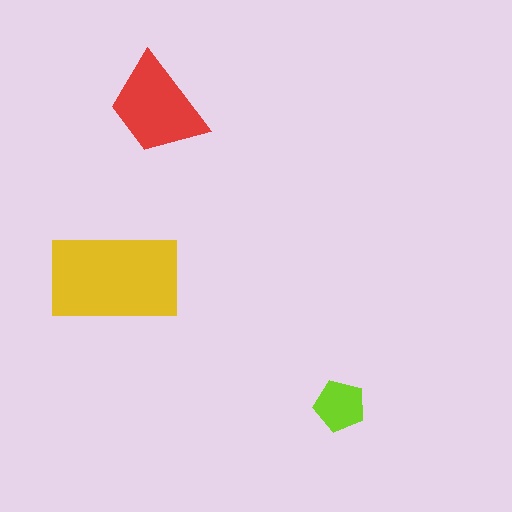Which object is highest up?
The red trapezoid is topmost.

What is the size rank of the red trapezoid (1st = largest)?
2nd.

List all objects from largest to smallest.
The yellow rectangle, the red trapezoid, the lime pentagon.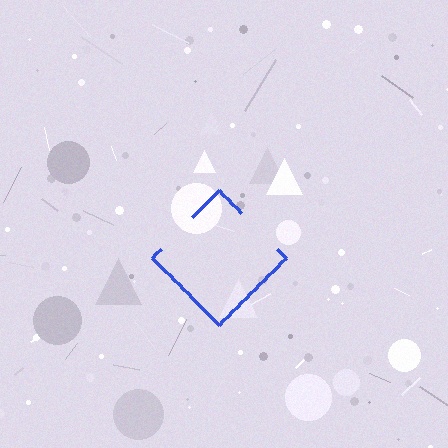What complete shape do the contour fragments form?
The contour fragments form a diamond.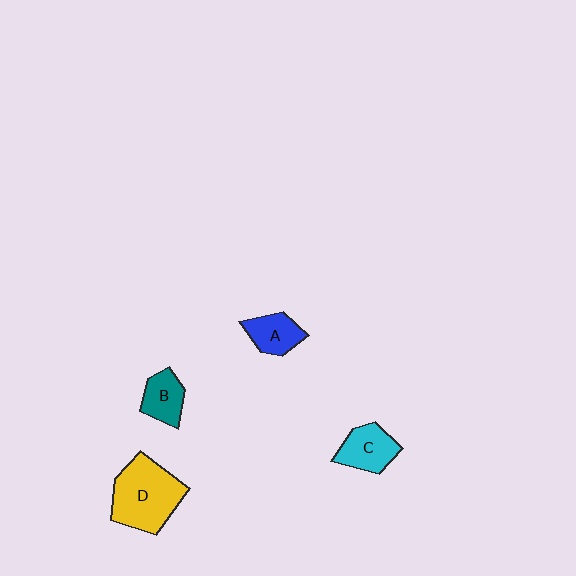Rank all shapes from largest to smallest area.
From largest to smallest: D (yellow), C (cyan), A (blue), B (teal).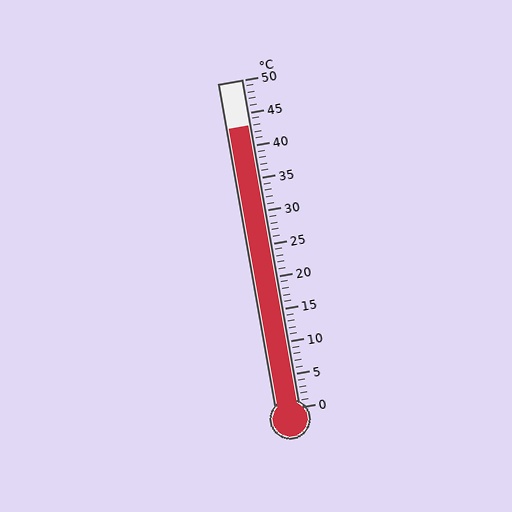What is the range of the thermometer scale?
The thermometer scale ranges from 0°C to 50°C.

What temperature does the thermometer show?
The thermometer shows approximately 43°C.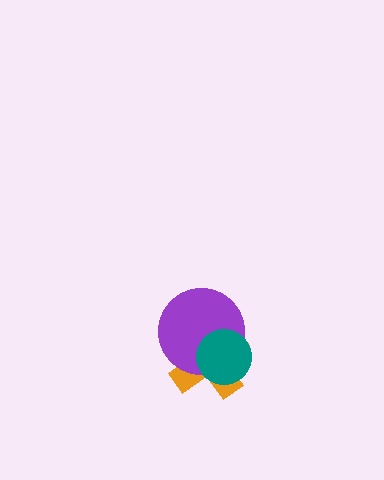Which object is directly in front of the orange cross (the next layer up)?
The purple circle is directly in front of the orange cross.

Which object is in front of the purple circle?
The teal circle is in front of the purple circle.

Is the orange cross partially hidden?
Yes, it is partially covered by another shape.